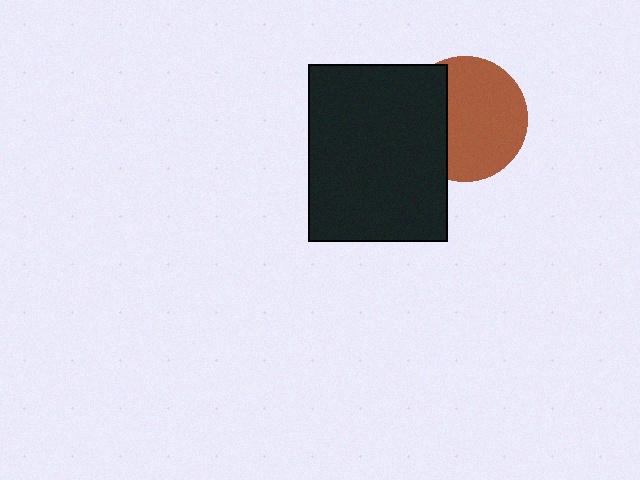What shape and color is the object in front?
The object in front is a black rectangle.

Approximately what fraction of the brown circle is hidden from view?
Roughly 32% of the brown circle is hidden behind the black rectangle.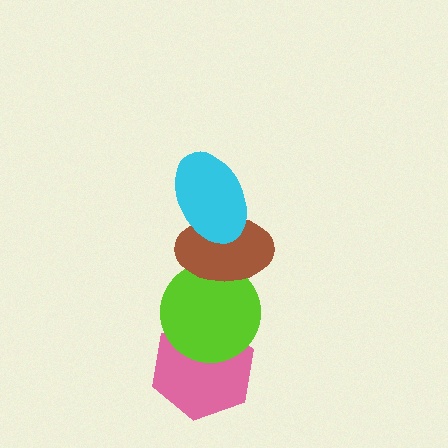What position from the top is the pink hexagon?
The pink hexagon is 4th from the top.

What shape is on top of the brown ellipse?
The cyan ellipse is on top of the brown ellipse.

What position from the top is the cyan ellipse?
The cyan ellipse is 1st from the top.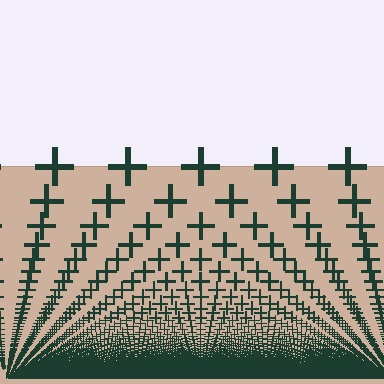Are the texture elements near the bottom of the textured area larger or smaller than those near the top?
Smaller. The gradient is inverted — elements near the bottom are smaller and denser.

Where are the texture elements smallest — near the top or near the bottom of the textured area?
Near the bottom.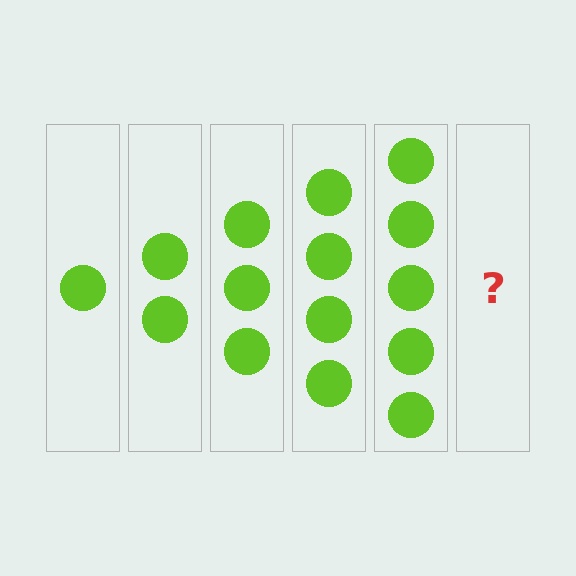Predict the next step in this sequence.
The next step is 6 circles.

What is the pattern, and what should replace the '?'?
The pattern is that each step adds one more circle. The '?' should be 6 circles.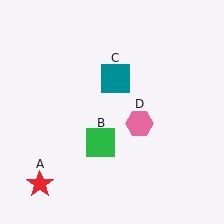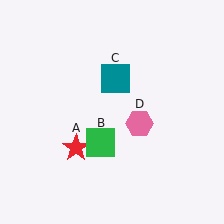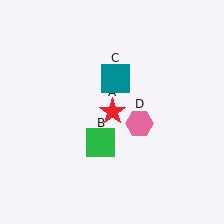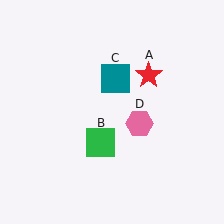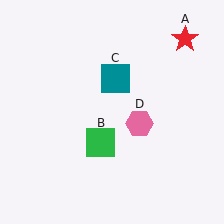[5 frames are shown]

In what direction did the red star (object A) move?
The red star (object A) moved up and to the right.